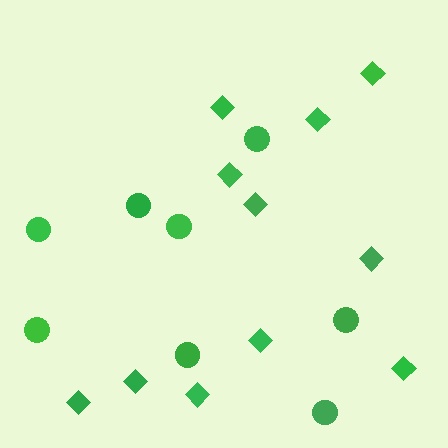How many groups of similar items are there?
There are 2 groups: one group of circles (8) and one group of diamonds (11).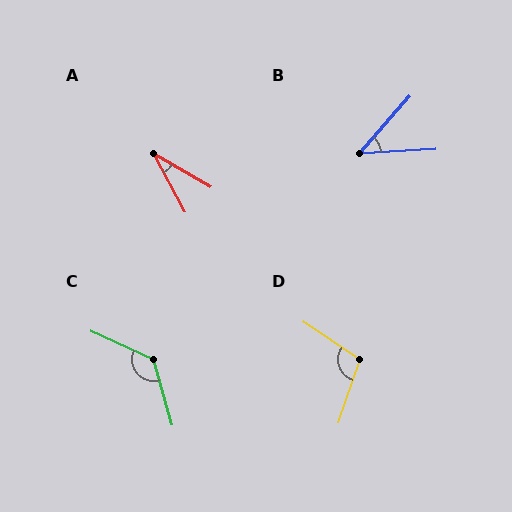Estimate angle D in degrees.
Approximately 106 degrees.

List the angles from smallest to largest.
A (31°), B (45°), D (106°), C (131°).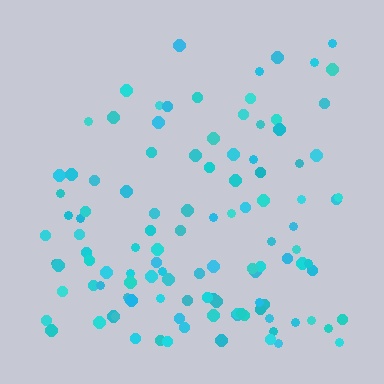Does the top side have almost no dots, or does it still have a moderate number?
Still a moderate number, just noticeably fewer than the bottom.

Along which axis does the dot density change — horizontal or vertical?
Vertical.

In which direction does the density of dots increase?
From top to bottom, with the bottom side densest.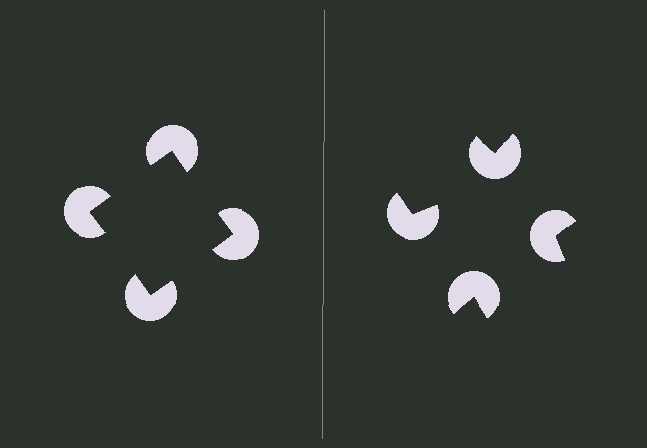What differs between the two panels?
The pac-man discs are positioned identically on both sides; only the wedge orientations differ. On the left they align to a square; on the right they are misaligned.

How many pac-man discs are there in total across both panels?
8 — 4 on each side.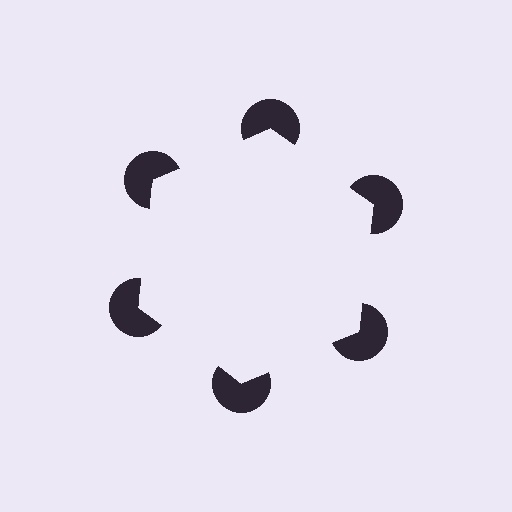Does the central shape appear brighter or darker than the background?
It typically appears slightly brighter than the background, even though no actual brightness change is drawn.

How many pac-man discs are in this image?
There are 6 — one at each vertex of the illusory hexagon.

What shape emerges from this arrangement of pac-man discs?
An illusory hexagon — its edges are inferred from the aligned wedge cuts in the pac-man discs, not physically drawn.